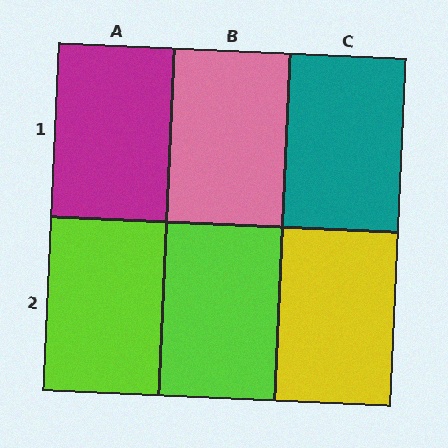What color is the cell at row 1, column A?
Magenta.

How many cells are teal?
1 cell is teal.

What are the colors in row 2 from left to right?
Lime, lime, yellow.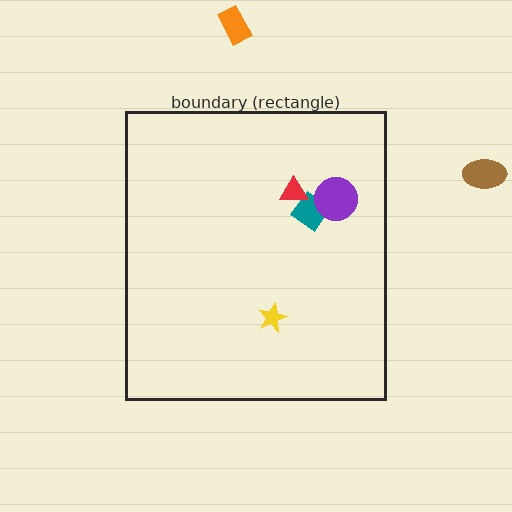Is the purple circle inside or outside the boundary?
Inside.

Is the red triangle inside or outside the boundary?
Inside.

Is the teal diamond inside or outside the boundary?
Inside.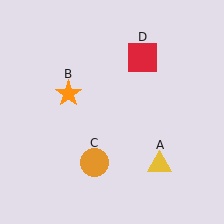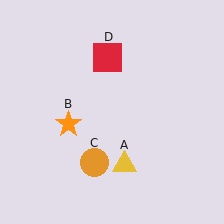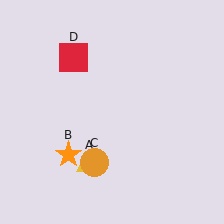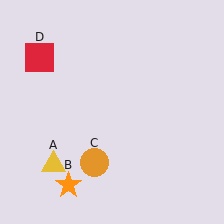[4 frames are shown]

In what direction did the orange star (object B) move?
The orange star (object B) moved down.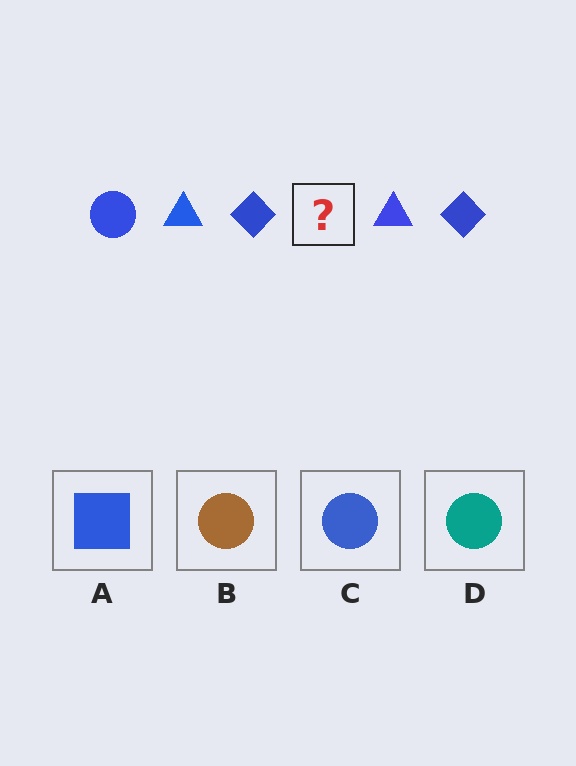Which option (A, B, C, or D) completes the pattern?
C.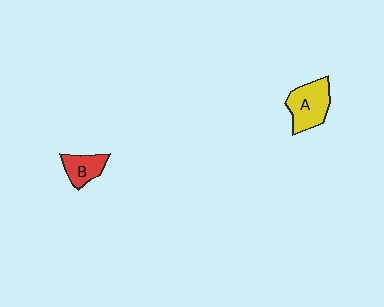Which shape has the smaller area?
Shape B (red).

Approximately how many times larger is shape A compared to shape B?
Approximately 1.6 times.